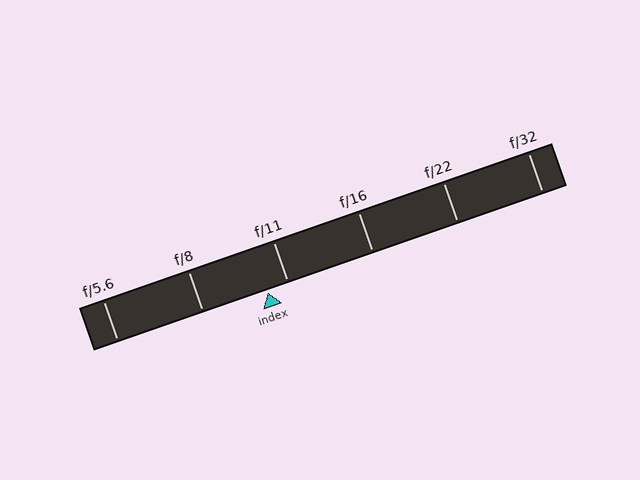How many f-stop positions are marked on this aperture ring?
There are 6 f-stop positions marked.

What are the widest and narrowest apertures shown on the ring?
The widest aperture shown is f/5.6 and the narrowest is f/32.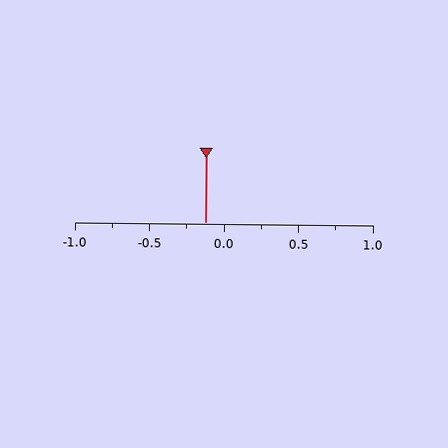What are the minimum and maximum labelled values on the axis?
The axis runs from -1.0 to 1.0.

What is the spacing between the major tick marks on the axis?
The major ticks are spaced 0.5 apart.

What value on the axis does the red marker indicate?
The marker indicates approximately -0.12.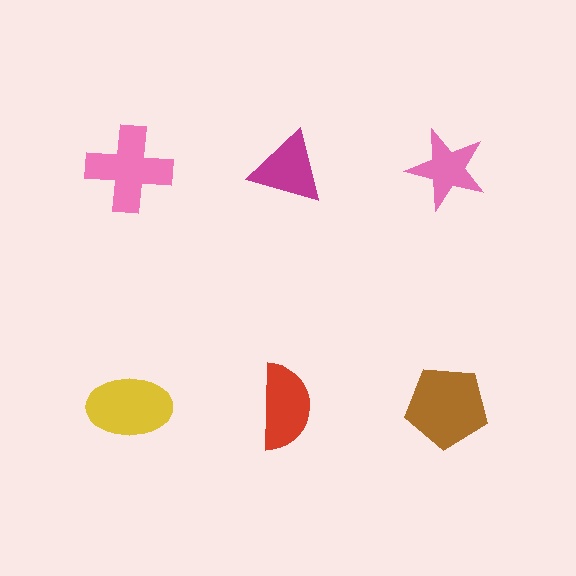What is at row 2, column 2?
A red semicircle.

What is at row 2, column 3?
A brown pentagon.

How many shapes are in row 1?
3 shapes.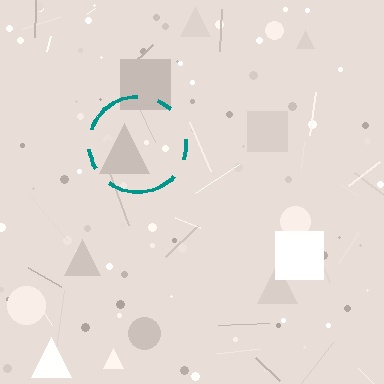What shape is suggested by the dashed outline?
The dashed outline suggests a circle.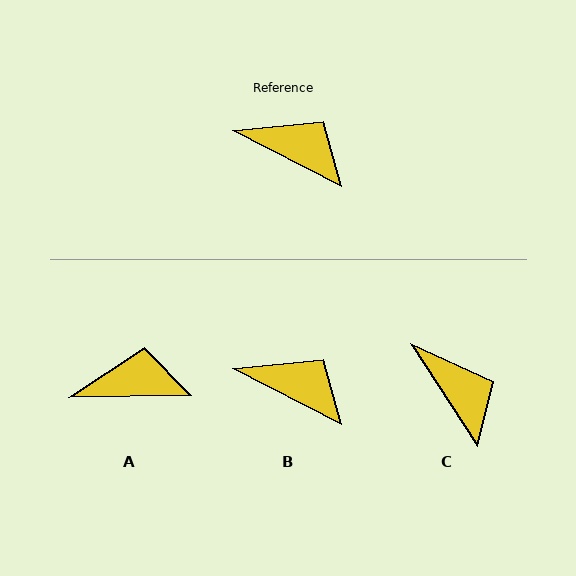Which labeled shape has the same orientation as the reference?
B.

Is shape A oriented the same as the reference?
No, it is off by about 28 degrees.